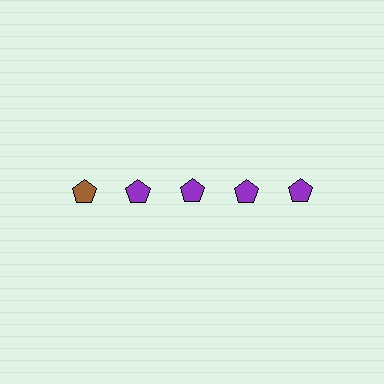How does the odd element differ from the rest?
It has a different color: brown instead of purple.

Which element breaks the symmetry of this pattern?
The brown pentagon in the top row, leftmost column breaks the symmetry. All other shapes are purple pentagons.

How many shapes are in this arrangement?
There are 5 shapes arranged in a grid pattern.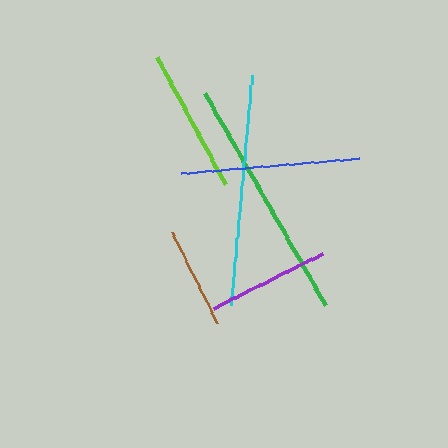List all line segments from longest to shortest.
From longest to shortest: green, cyan, blue, lime, purple, brown.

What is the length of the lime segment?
The lime segment is approximately 144 pixels long.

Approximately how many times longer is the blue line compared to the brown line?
The blue line is approximately 1.7 times the length of the brown line.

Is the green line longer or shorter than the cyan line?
The green line is longer than the cyan line.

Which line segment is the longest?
The green line is the longest at approximately 244 pixels.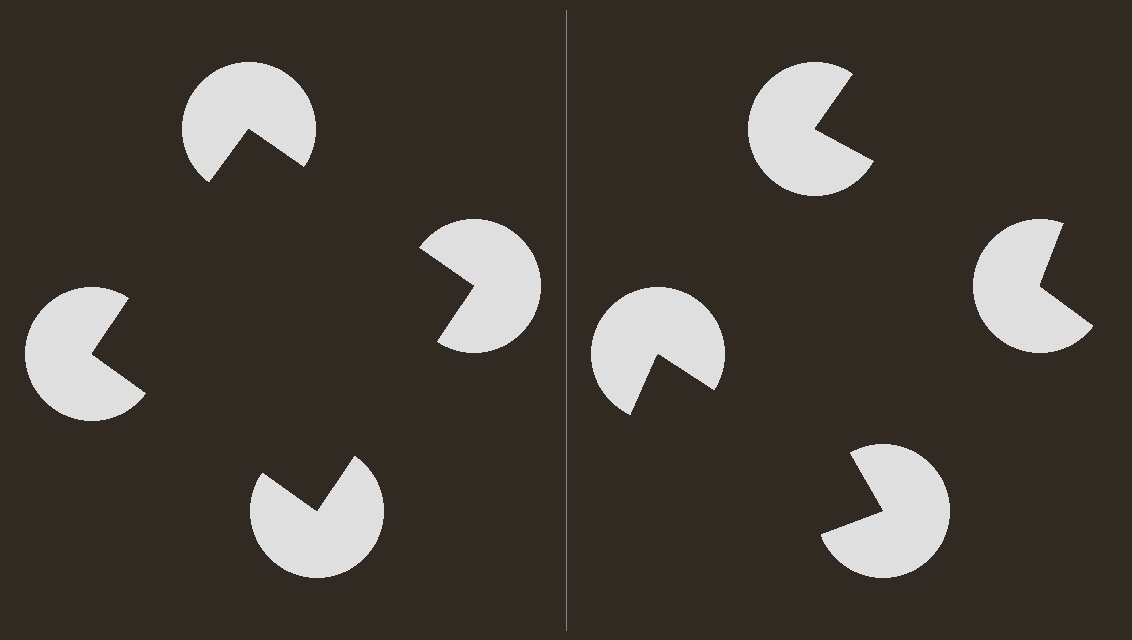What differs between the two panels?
The pac-man discs are positioned identically on both sides; only the wedge orientations differ. On the left they align to a square; on the right they are misaligned.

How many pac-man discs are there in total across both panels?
8 — 4 on each side.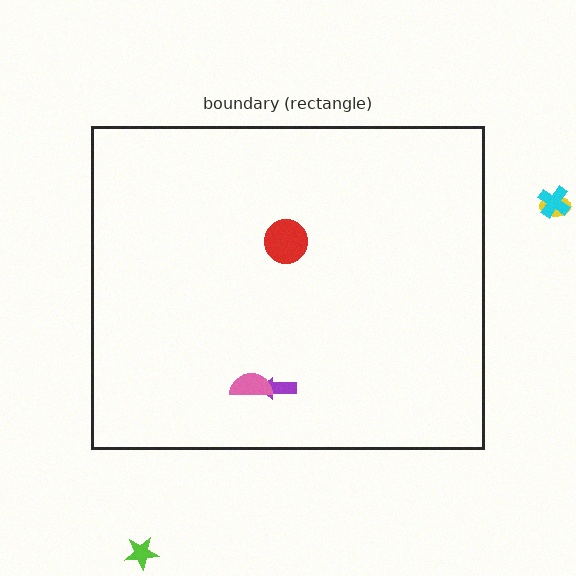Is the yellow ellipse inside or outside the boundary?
Outside.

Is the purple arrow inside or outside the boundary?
Inside.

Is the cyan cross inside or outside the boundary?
Outside.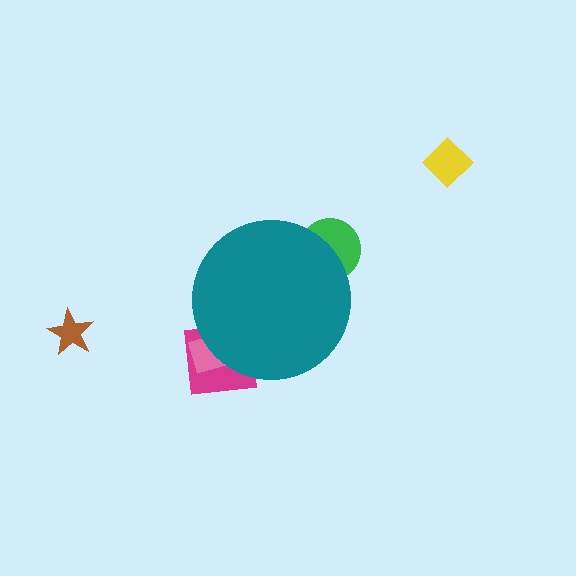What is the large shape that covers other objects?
A teal circle.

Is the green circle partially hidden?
Yes, the green circle is partially hidden behind the teal circle.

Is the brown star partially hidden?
No, the brown star is fully visible.